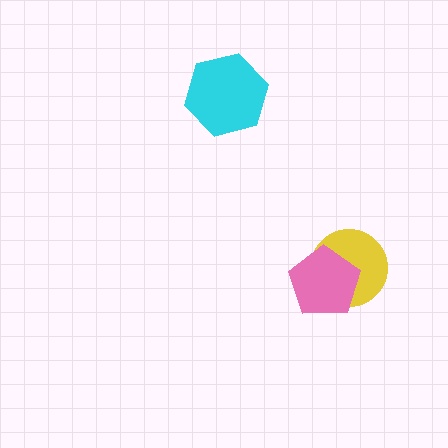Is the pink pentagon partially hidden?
No, no other shape covers it.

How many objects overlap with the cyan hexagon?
0 objects overlap with the cyan hexagon.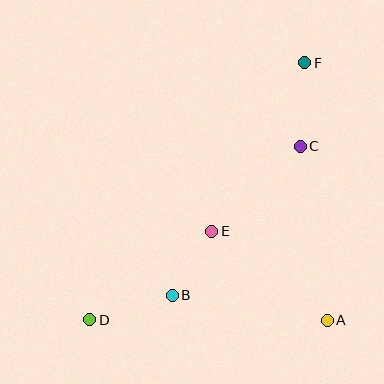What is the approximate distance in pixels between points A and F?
The distance between A and F is approximately 258 pixels.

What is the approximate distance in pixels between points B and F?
The distance between B and F is approximately 267 pixels.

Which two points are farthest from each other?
Points D and F are farthest from each other.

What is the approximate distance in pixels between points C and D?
The distance between C and D is approximately 273 pixels.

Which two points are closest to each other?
Points B and E are closest to each other.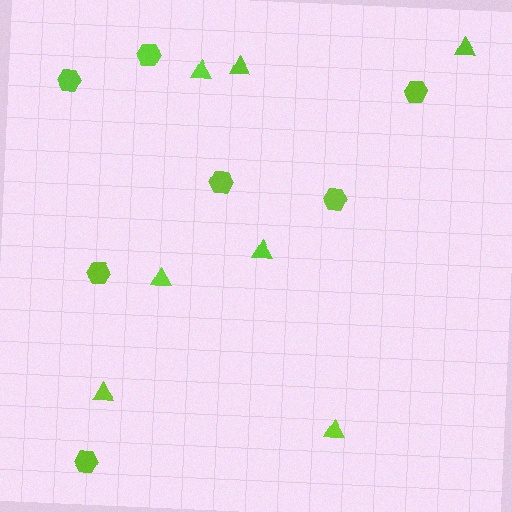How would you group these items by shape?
There are 2 groups: one group of triangles (7) and one group of hexagons (7).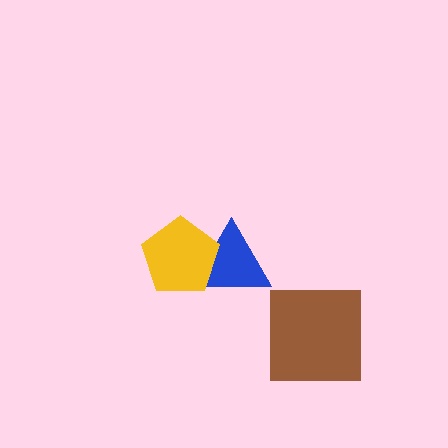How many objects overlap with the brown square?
0 objects overlap with the brown square.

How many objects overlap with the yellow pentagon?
1 object overlaps with the yellow pentagon.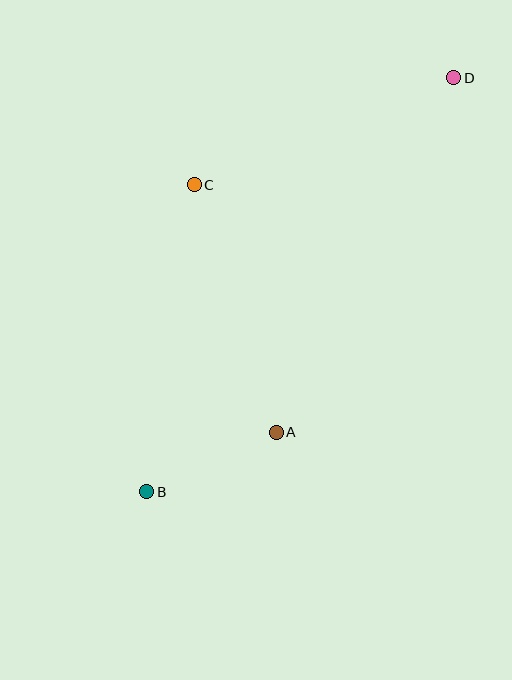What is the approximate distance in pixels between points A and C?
The distance between A and C is approximately 260 pixels.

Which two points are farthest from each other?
Points B and D are farthest from each other.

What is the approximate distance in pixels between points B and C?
The distance between B and C is approximately 310 pixels.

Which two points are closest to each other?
Points A and B are closest to each other.